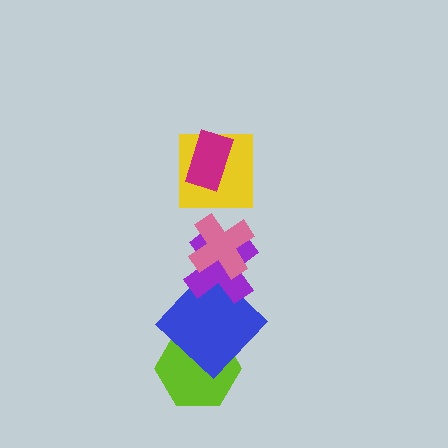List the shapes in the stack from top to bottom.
From top to bottom: the magenta rectangle, the yellow square, the pink cross, the purple cross, the blue diamond, the lime hexagon.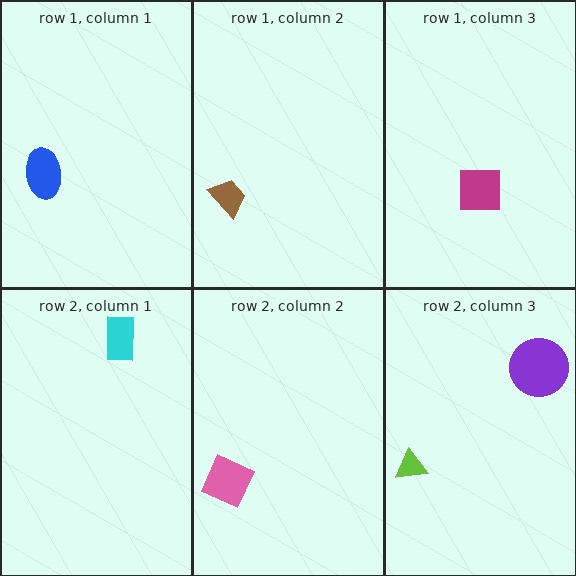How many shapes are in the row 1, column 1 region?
1.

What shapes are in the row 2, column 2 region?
The pink diamond.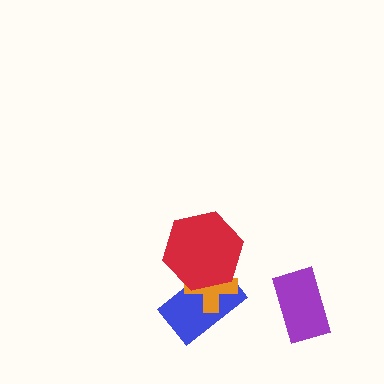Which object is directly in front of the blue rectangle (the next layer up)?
The orange cross is directly in front of the blue rectangle.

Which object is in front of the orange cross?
The red hexagon is in front of the orange cross.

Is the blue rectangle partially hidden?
Yes, it is partially covered by another shape.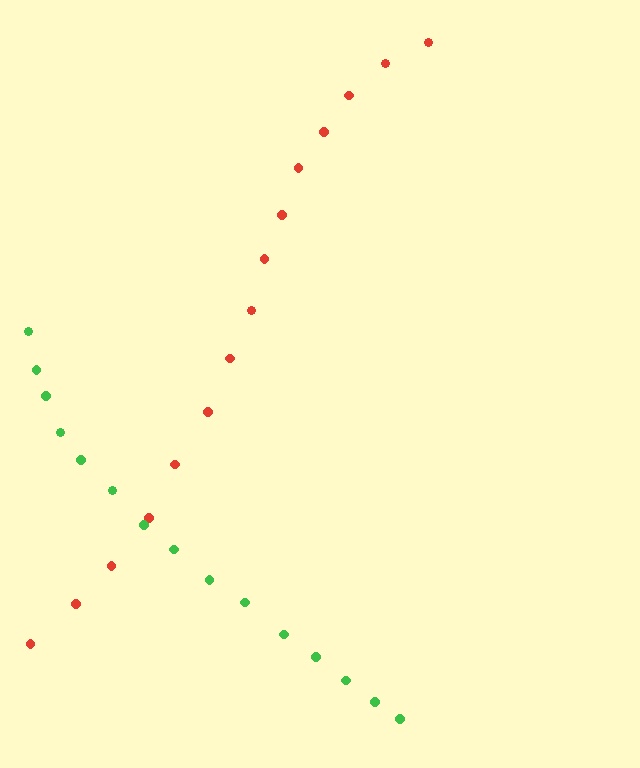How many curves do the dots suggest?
There are 2 distinct paths.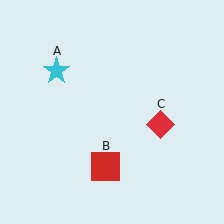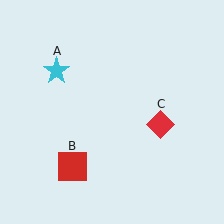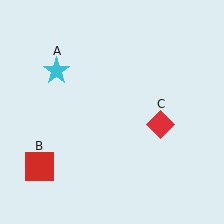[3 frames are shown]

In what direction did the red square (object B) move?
The red square (object B) moved left.